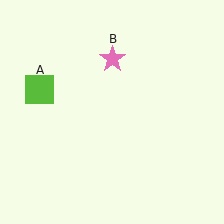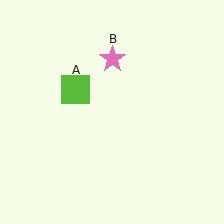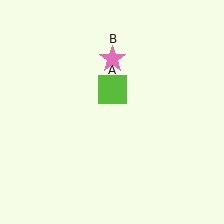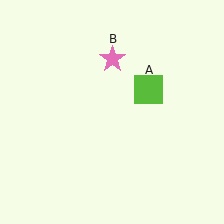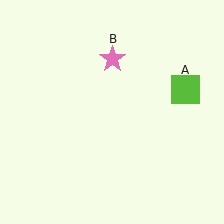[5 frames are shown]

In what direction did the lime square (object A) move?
The lime square (object A) moved right.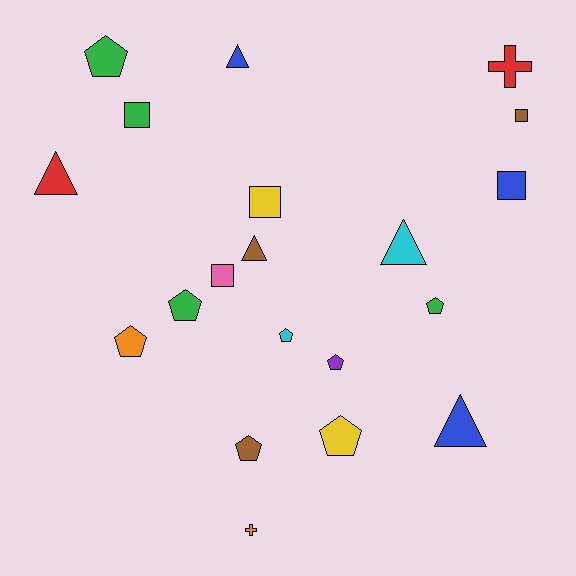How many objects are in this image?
There are 20 objects.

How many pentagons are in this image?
There are 8 pentagons.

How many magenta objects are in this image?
There are no magenta objects.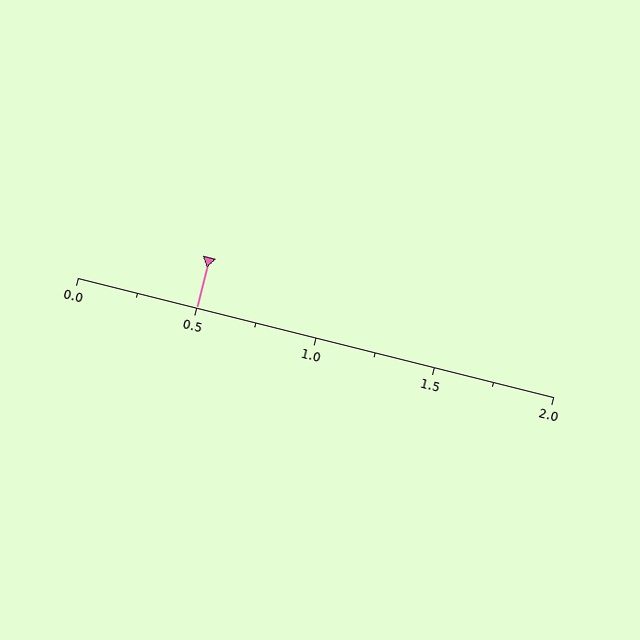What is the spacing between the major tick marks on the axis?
The major ticks are spaced 0.5 apart.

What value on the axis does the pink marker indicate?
The marker indicates approximately 0.5.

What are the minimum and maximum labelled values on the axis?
The axis runs from 0.0 to 2.0.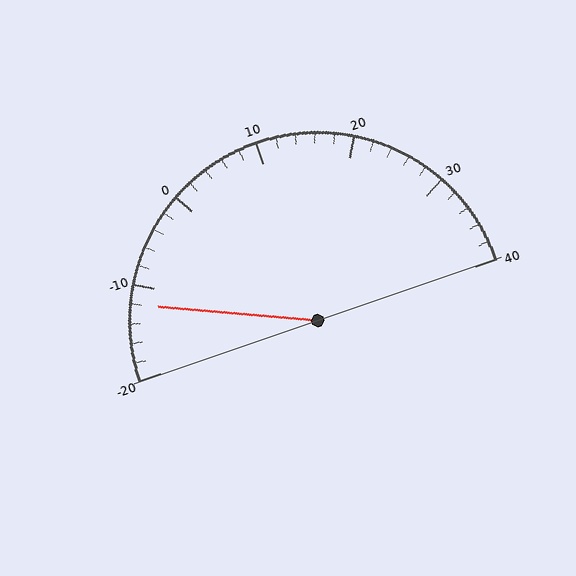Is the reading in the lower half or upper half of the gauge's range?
The reading is in the lower half of the range (-20 to 40).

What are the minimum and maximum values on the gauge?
The gauge ranges from -20 to 40.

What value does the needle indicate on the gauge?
The needle indicates approximately -12.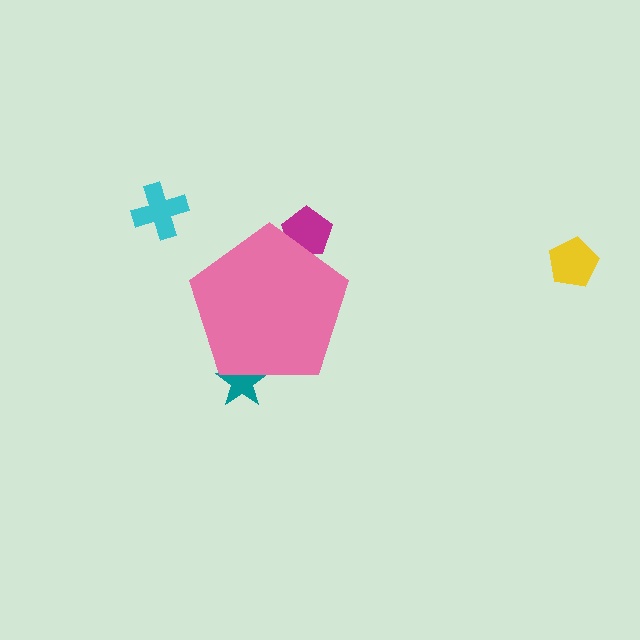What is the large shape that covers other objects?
A pink pentagon.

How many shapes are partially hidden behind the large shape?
2 shapes are partially hidden.